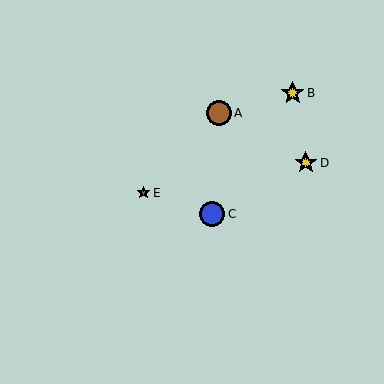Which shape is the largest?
The blue circle (labeled C) is the largest.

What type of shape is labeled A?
Shape A is a brown circle.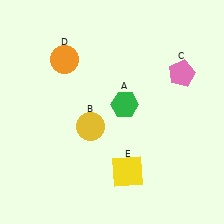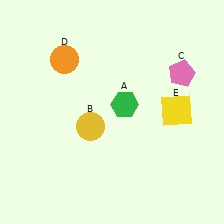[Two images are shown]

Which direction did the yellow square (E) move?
The yellow square (E) moved up.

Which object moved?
The yellow square (E) moved up.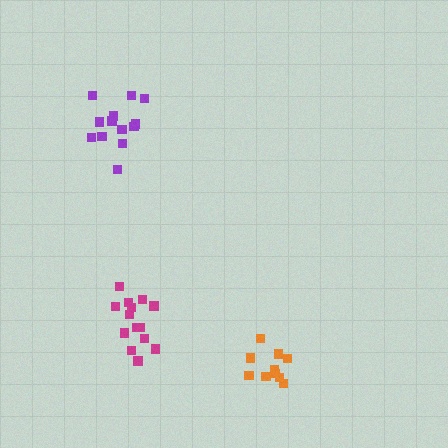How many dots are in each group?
Group 1: 13 dots, Group 2: 14 dots, Group 3: 10 dots (37 total).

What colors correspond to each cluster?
The clusters are colored: purple, magenta, orange.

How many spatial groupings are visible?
There are 3 spatial groupings.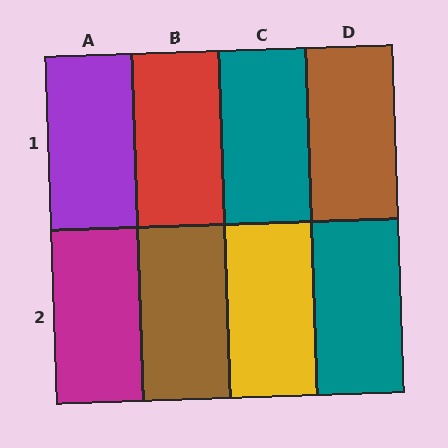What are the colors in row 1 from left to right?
Purple, red, teal, brown.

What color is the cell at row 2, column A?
Magenta.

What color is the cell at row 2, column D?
Teal.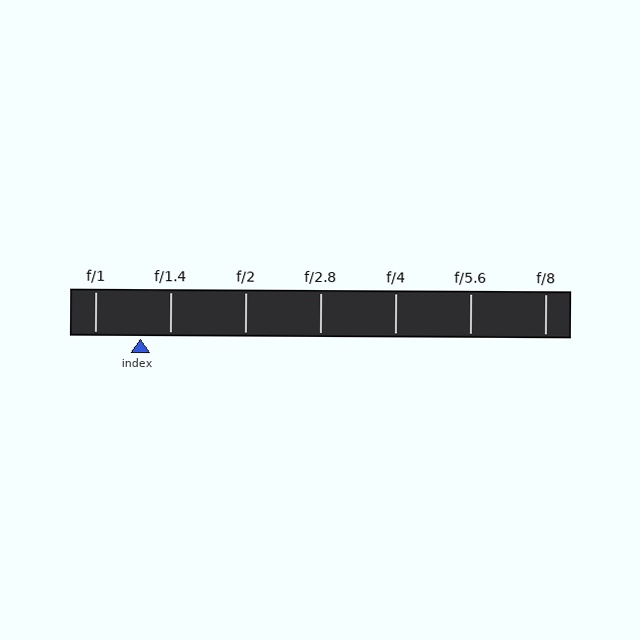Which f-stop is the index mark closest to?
The index mark is closest to f/1.4.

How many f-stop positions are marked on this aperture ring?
There are 7 f-stop positions marked.